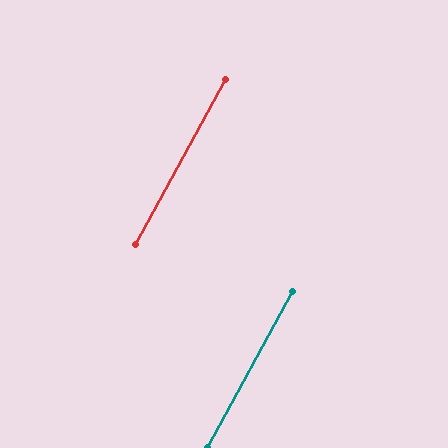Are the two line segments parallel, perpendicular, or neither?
Parallel — their directions differ by only 0.1°.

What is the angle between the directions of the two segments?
Approximately 0 degrees.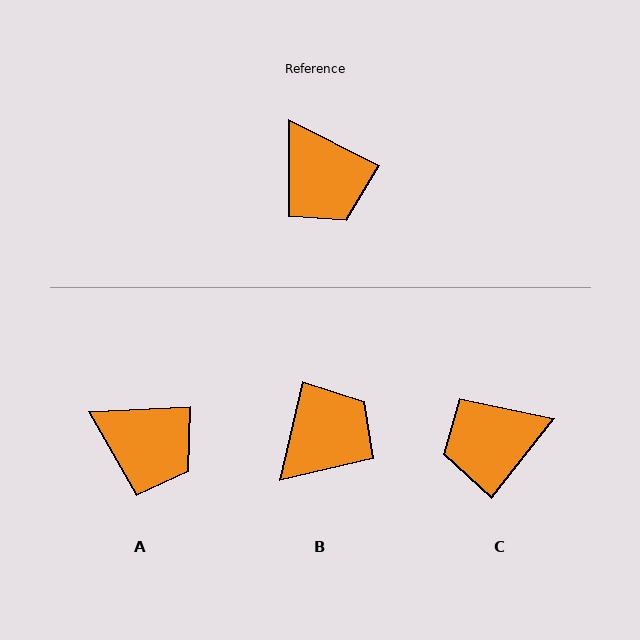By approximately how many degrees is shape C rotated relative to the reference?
Approximately 102 degrees clockwise.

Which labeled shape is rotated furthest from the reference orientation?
B, about 103 degrees away.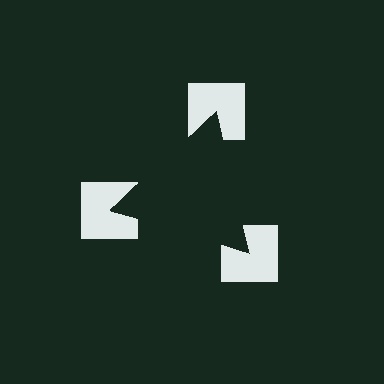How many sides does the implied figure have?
3 sides.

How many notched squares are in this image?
There are 3 — one at each vertex of the illusory triangle.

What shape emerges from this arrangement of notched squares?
An illusory triangle — its edges are inferred from the aligned wedge cuts in the notched squares, not physically drawn.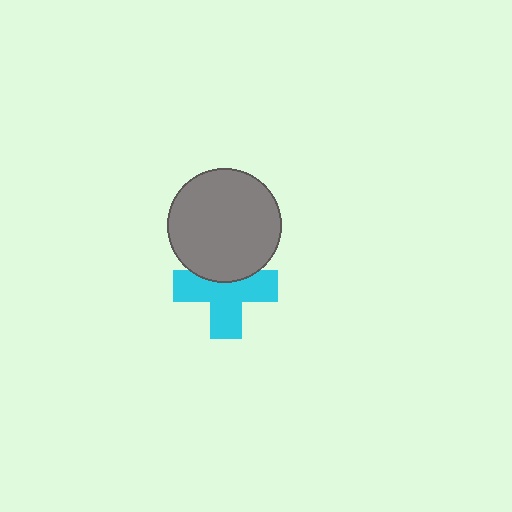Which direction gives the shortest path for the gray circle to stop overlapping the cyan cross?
Moving up gives the shortest separation.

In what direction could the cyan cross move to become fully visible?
The cyan cross could move down. That would shift it out from behind the gray circle entirely.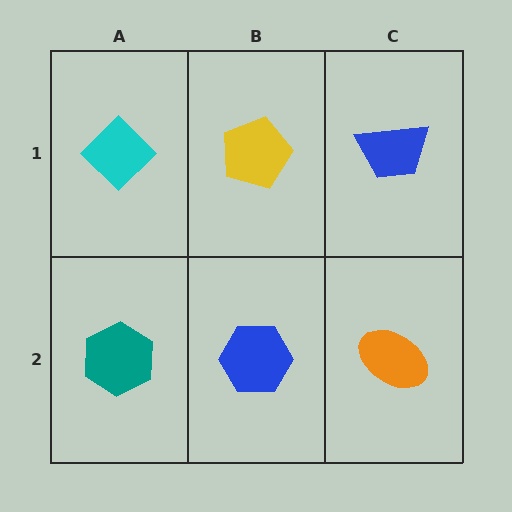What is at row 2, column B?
A blue hexagon.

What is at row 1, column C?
A blue trapezoid.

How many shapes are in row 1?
3 shapes.